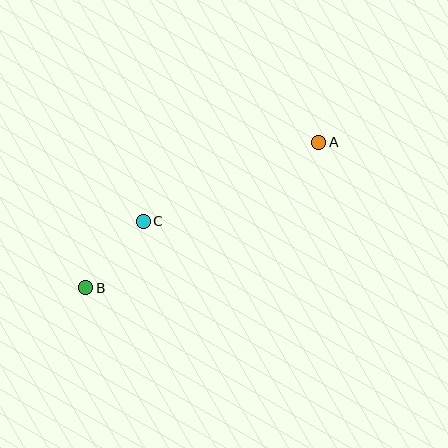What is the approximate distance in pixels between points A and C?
The distance between A and C is approximately 192 pixels.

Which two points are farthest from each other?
Points A and B are farthest from each other.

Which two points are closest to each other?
Points B and C are closest to each other.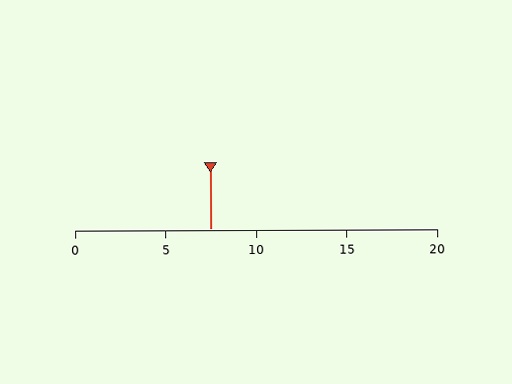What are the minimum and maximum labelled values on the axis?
The axis runs from 0 to 20.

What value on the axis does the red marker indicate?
The marker indicates approximately 7.5.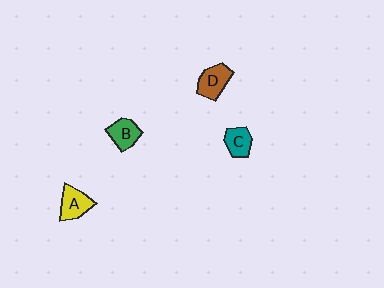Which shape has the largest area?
Shape D (brown).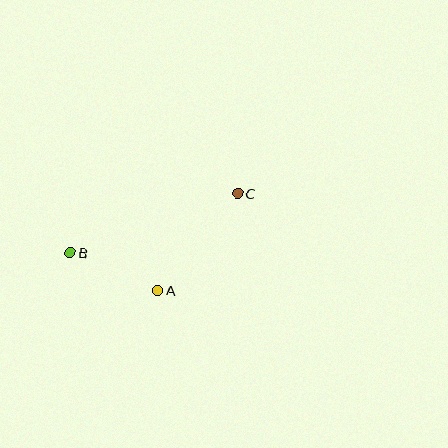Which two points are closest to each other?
Points A and B are closest to each other.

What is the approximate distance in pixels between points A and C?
The distance between A and C is approximately 126 pixels.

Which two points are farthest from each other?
Points B and C are farthest from each other.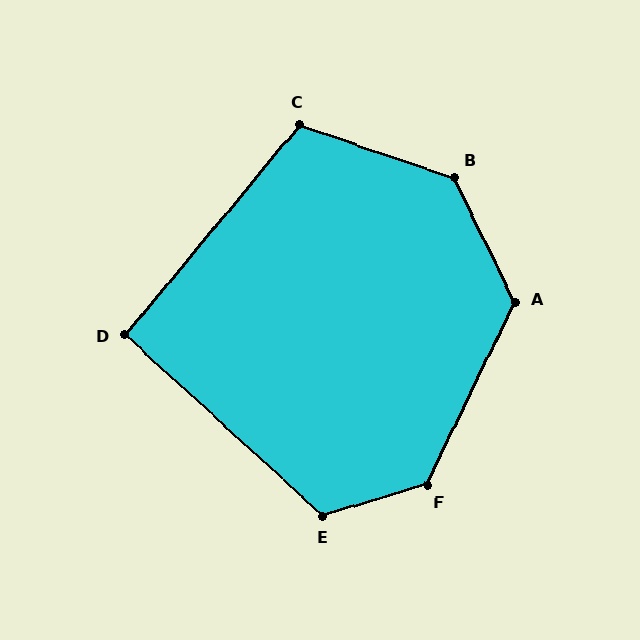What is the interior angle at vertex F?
Approximately 133 degrees (obtuse).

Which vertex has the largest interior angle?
B, at approximately 135 degrees.